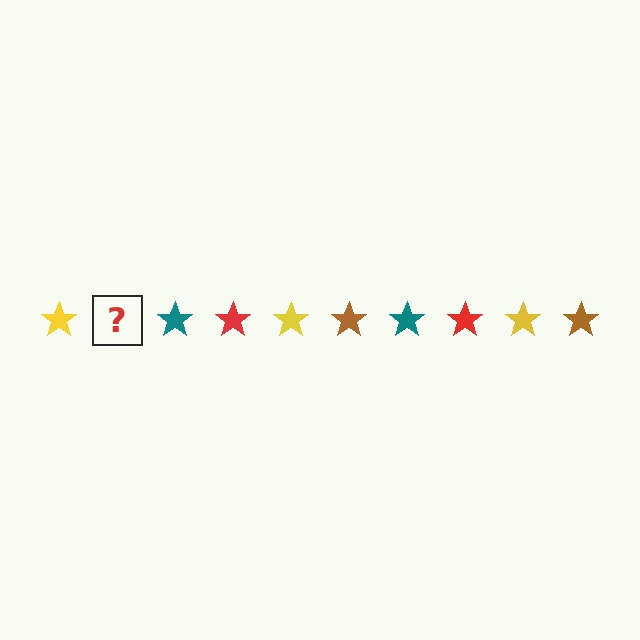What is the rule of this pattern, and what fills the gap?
The rule is that the pattern cycles through yellow, brown, teal, red stars. The gap should be filled with a brown star.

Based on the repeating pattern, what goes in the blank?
The blank should be a brown star.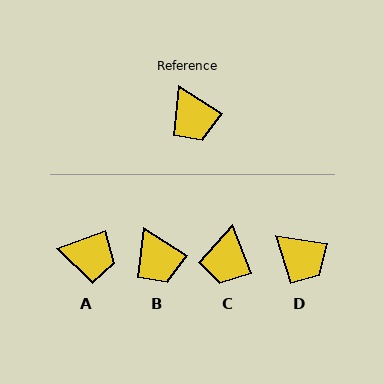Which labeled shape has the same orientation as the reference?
B.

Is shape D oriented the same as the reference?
No, it is off by about 24 degrees.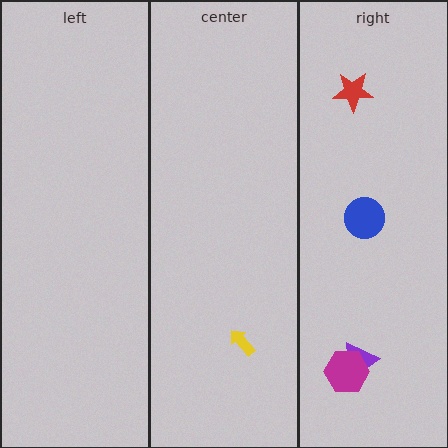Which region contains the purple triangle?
The right region.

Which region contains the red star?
The right region.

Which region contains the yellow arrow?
The center region.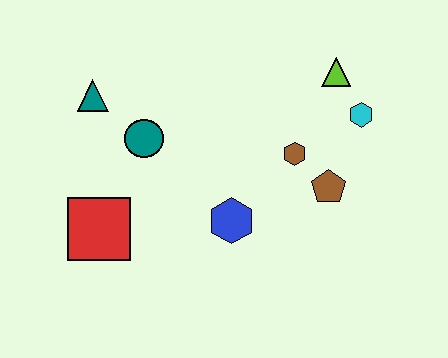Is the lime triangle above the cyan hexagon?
Yes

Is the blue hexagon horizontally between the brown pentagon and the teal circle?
Yes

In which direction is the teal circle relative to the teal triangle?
The teal circle is to the right of the teal triangle.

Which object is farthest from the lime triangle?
The red square is farthest from the lime triangle.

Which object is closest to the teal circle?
The teal triangle is closest to the teal circle.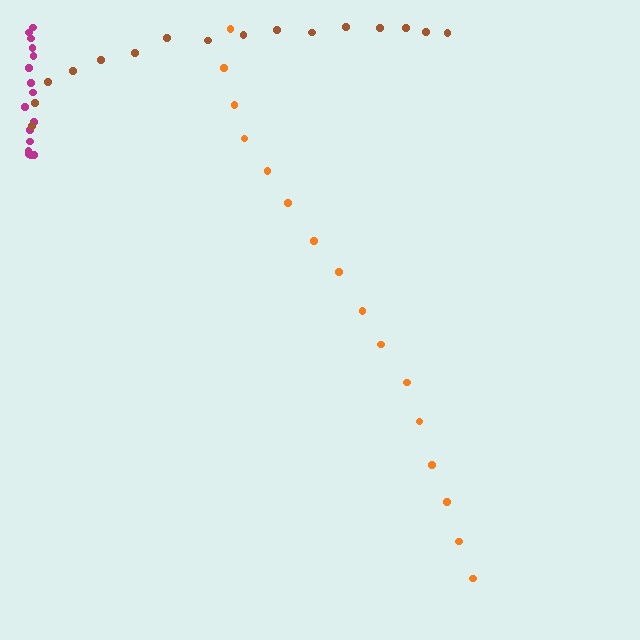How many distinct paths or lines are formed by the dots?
There are 3 distinct paths.